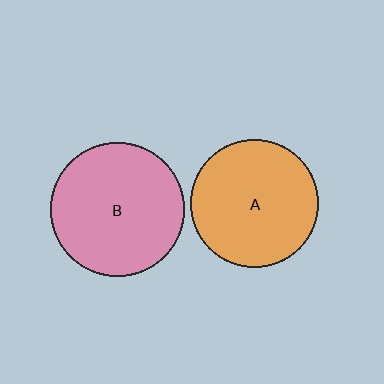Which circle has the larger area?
Circle B (pink).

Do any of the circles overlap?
No, none of the circles overlap.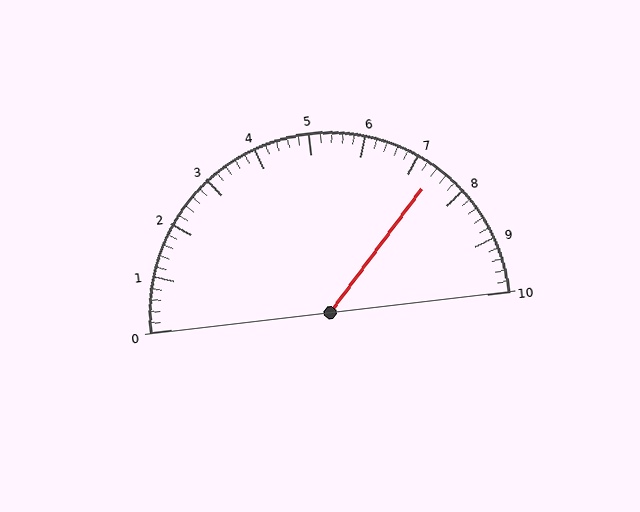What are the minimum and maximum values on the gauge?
The gauge ranges from 0 to 10.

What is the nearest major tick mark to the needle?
The nearest major tick mark is 7.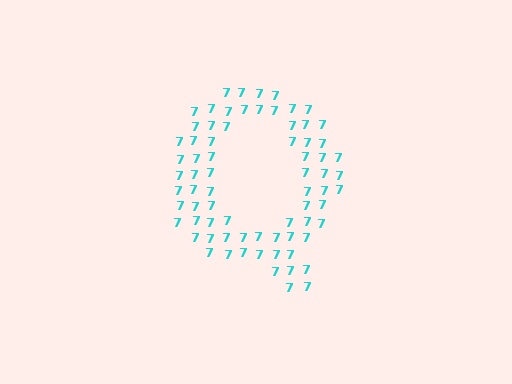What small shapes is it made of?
It is made of small digit 7's.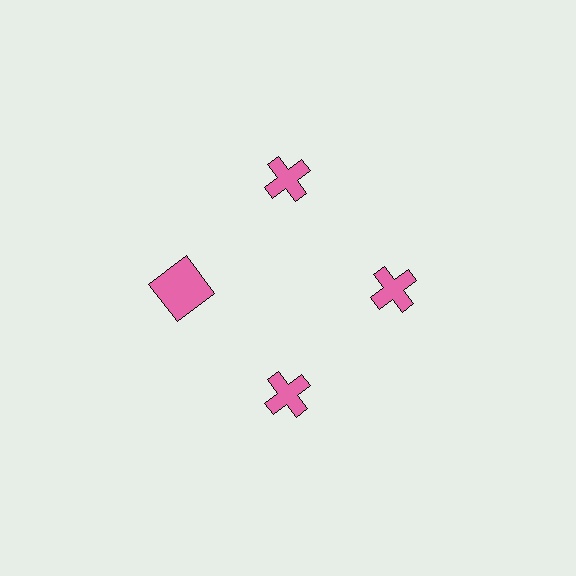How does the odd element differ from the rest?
It has a different shape: square instead of cross.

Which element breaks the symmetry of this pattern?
The pink square at roughly the 9 o'clock position breaks the symmetry. All other shapes are pink crosses.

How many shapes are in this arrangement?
There are 4 shapes arranged in a ring pattern.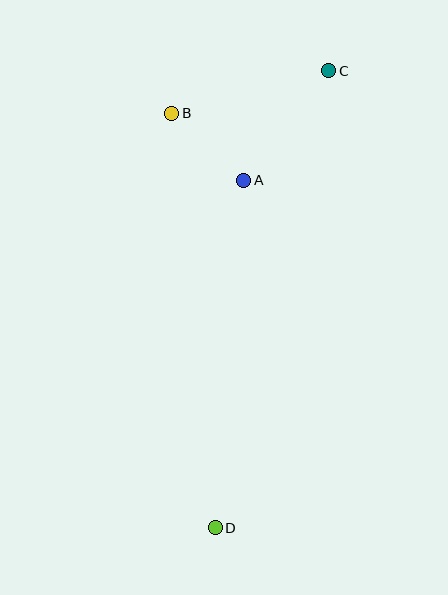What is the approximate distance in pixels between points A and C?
The distance between A and C is approximately 138 pixels.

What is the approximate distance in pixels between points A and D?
The distance between A and D is approximately 349 pixels.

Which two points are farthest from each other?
Points C and D are farthest from each other.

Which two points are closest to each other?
Points A and B are closest to each other.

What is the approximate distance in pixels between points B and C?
The distance between B and C is approximately 162 pixels.